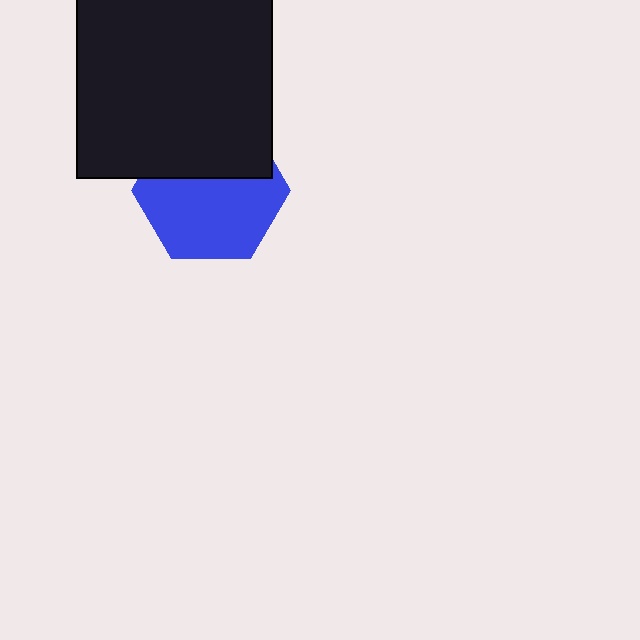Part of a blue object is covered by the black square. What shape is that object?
It is a hexagon.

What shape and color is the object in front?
The object in front is a black square.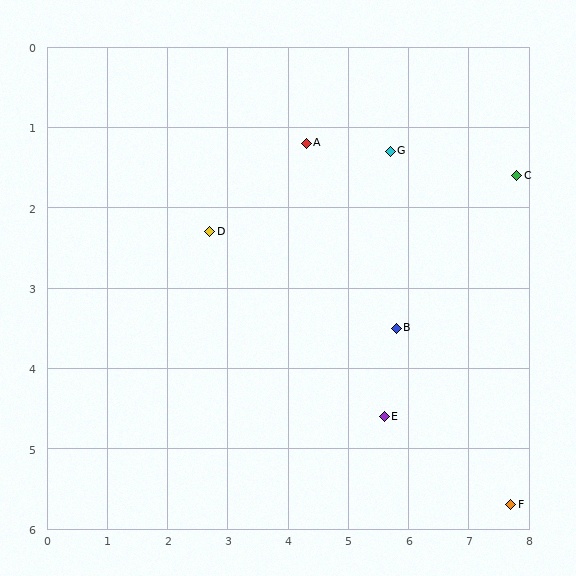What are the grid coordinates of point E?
Point E is at approximately (5.6, 4.6).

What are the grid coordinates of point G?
Point G is at approximately (5.7, 1.3).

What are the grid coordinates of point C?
Point C is at approximately (7.8, 1.6).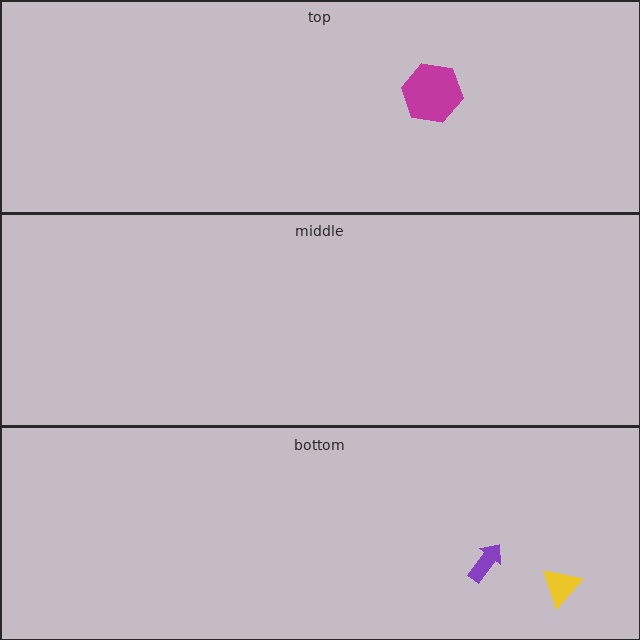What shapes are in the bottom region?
The purple arrow, the yellow triangle.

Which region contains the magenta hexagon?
The top region.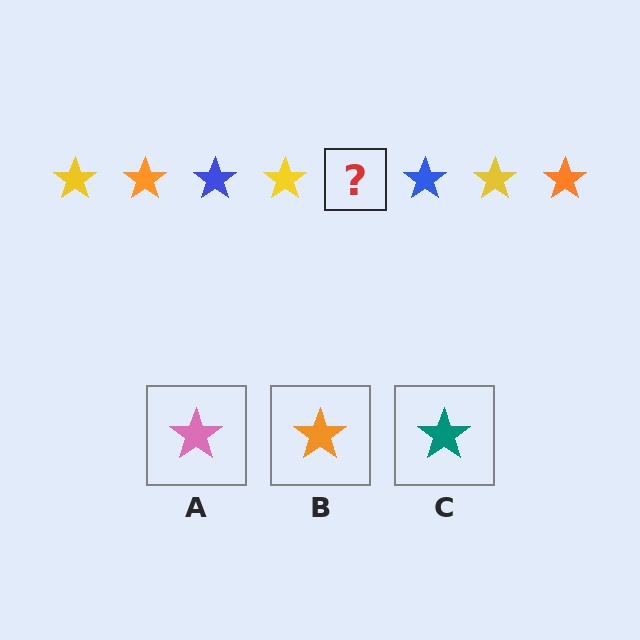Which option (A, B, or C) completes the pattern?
B.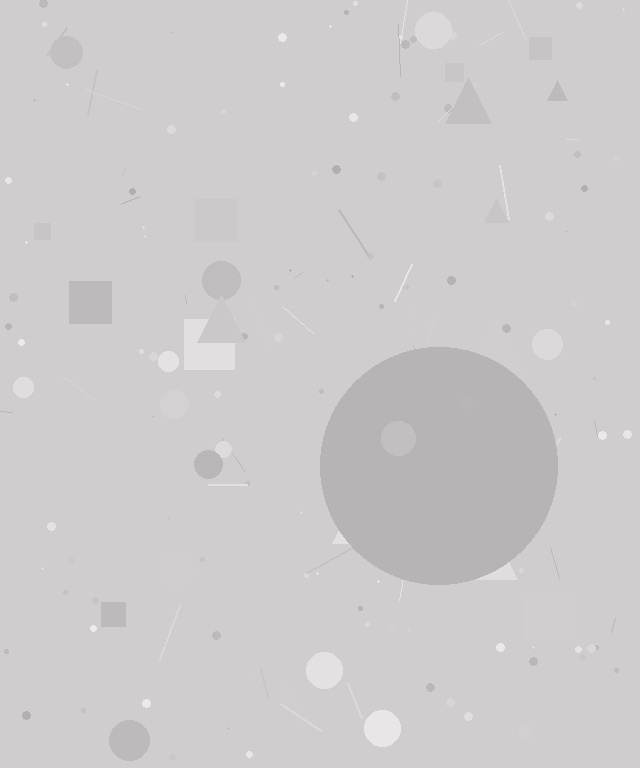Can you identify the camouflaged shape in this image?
The camouflaged shape is a circle.